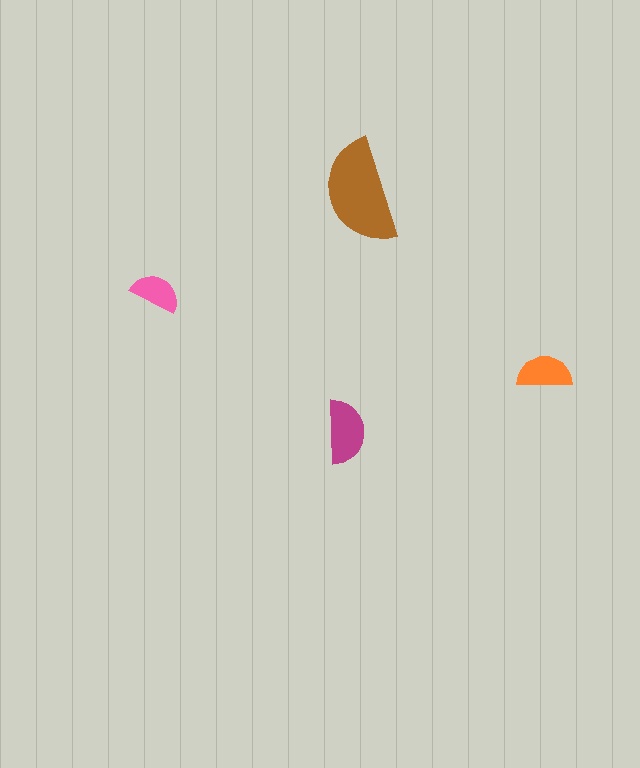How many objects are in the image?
There are 4 objects in the image.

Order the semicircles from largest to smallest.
the brown one, the magenta one, the orange one, the pink one.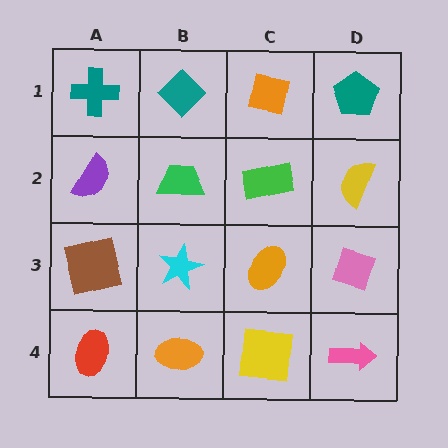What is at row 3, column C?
An orange ellipse.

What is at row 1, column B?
A teal diamond.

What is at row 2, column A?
A purple semicircle.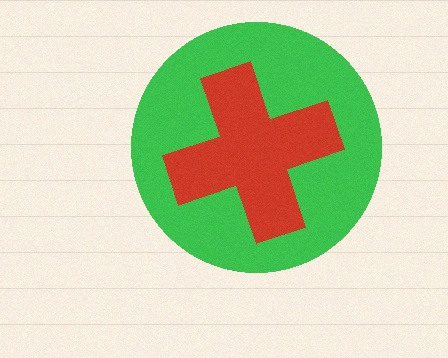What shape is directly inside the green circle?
The red cross.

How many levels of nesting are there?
2.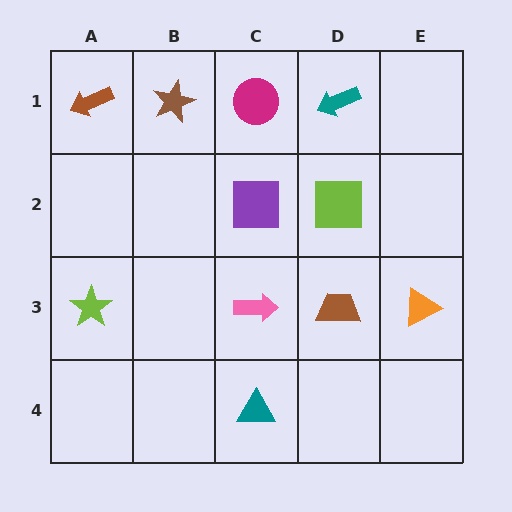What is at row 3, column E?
An orange triangle.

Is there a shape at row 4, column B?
No, that cell is empty.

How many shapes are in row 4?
1 shape.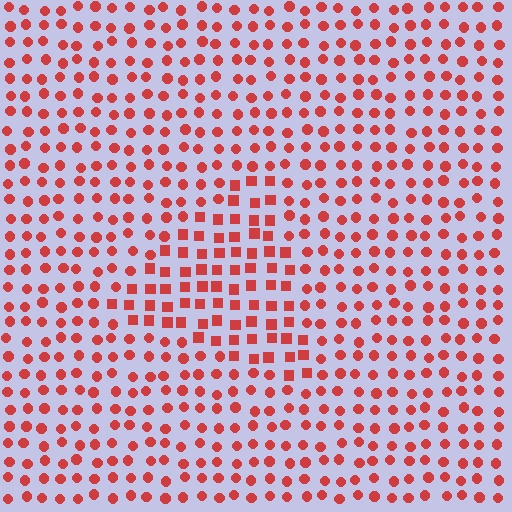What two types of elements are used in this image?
The image uses squares inside the triangle region and circles outside it.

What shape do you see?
I see a triangle.